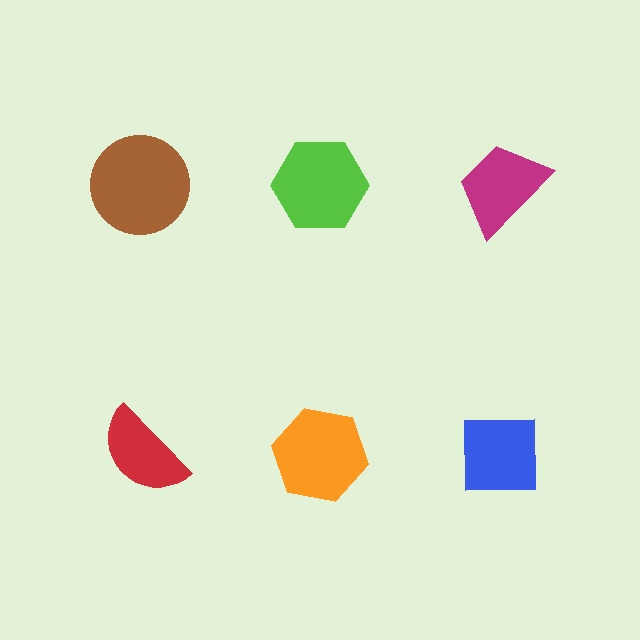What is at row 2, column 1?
A red semicircle.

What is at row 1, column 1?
A brown circle.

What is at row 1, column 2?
A lime hexagon.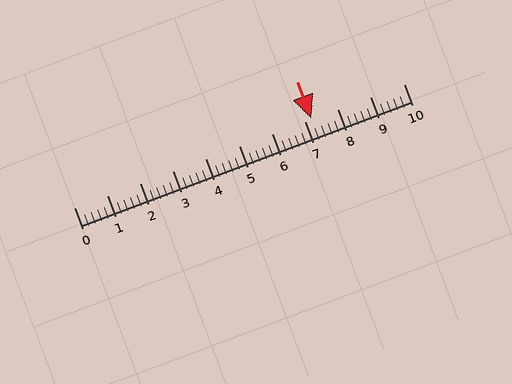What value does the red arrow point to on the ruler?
The red arrow points to approximately 7.2.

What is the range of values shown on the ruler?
The ruler shows values from 0 to 10.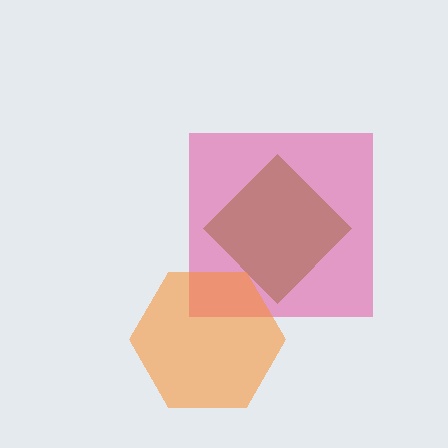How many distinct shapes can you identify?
There are 3 distinct shapes: a pink square, a brown diamond, an orange hexagon.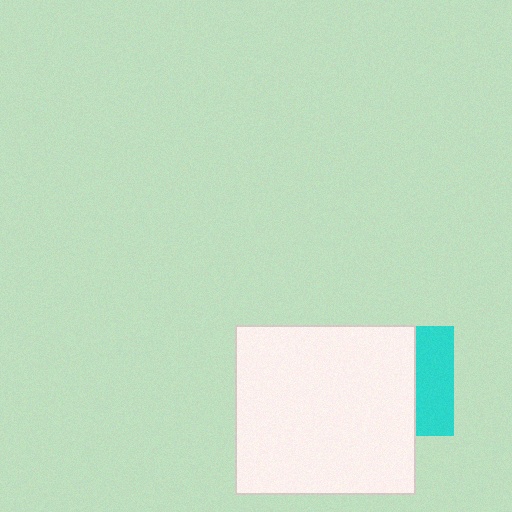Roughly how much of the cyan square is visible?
A small part of it is visible (roughly 35%).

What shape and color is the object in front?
The object in front is a white rectangle.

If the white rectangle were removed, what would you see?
You would see the complete cyan square.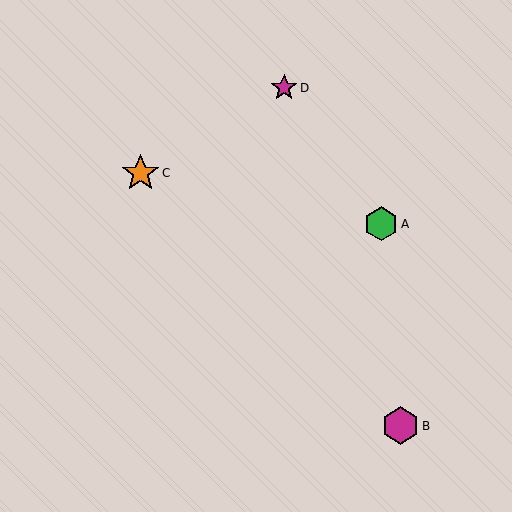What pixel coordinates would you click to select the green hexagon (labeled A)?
Click at (381, 224) to select the green hexagon A.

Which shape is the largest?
The magenta hexagon (labeled B) is the largest.